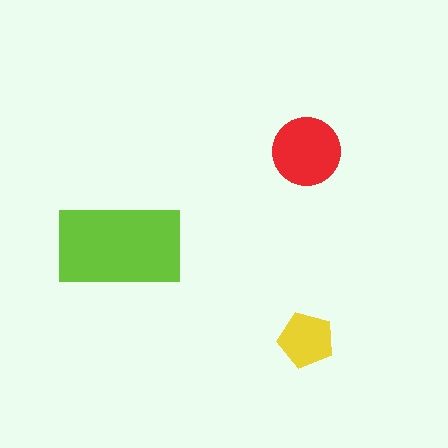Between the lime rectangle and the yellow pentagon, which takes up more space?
The lime rectangle.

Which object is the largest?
The lime rectangle.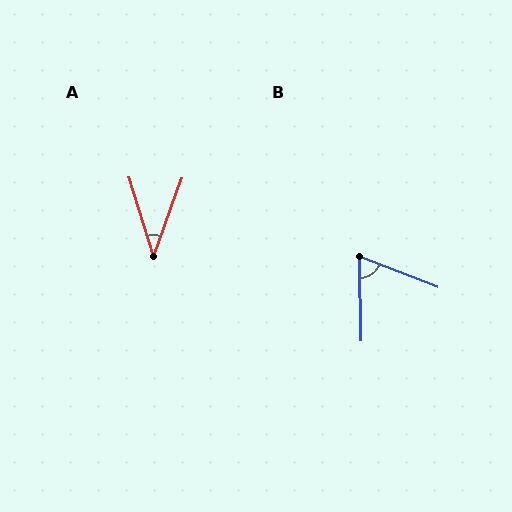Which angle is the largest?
B, at approximately 68 degrees.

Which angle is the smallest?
A, at approximately 37 degrees.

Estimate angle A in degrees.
Approximately 37 degrees.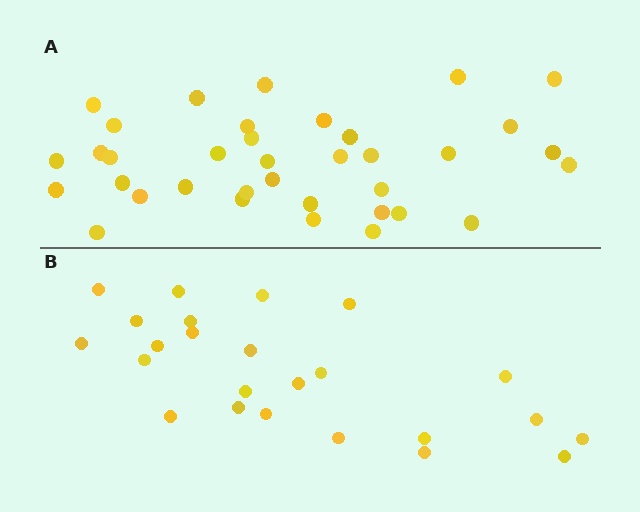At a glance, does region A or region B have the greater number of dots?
Region A (the top region) has more dots.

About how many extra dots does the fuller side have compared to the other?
Region A has roughly 12 or so more dots than region B.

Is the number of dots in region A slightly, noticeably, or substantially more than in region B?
Region A has substantially more. The ratio is roughly 1.5 to 1.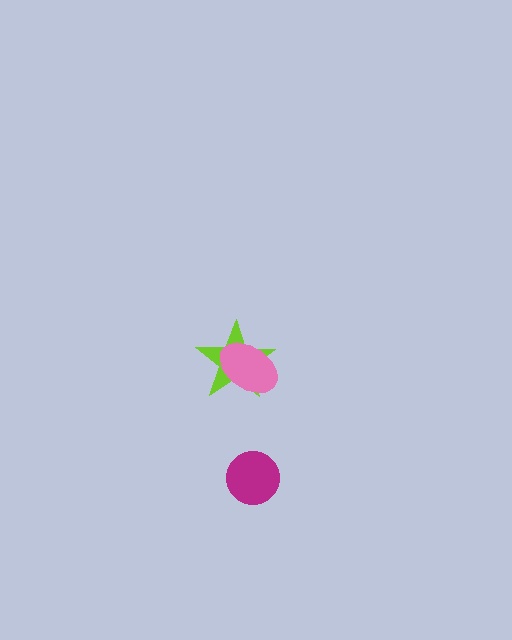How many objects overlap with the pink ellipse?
1 object overlaps with the pink ellipse.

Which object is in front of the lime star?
The pink ellipse is in front of the lime star.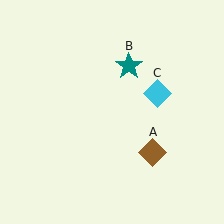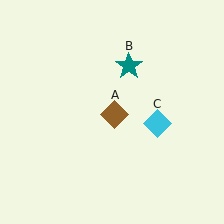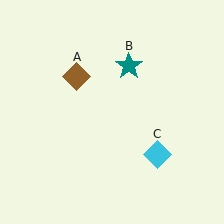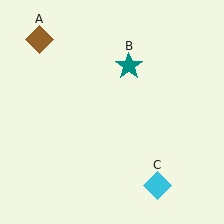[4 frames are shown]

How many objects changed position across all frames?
2 objects changed position: brown diamond (object A), cyan diamond (object C).